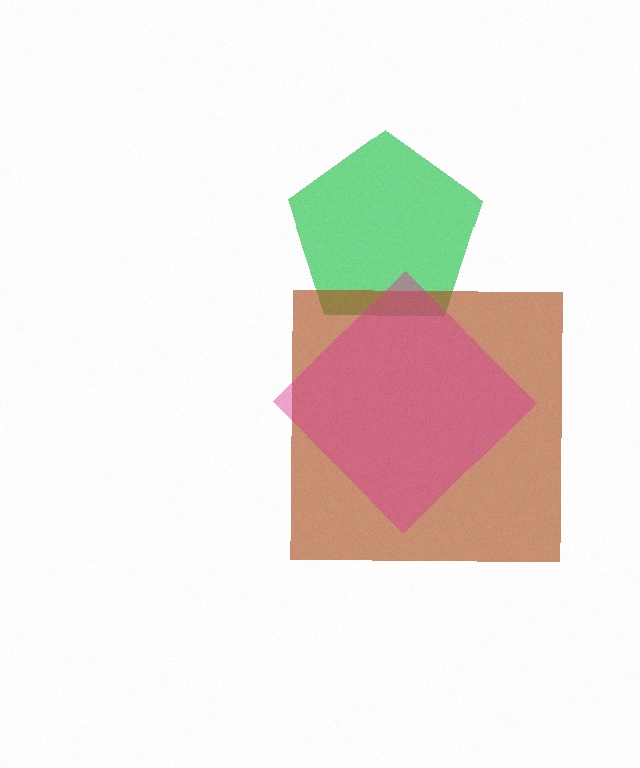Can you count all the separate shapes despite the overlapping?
Yes, there are 3 separate shapes.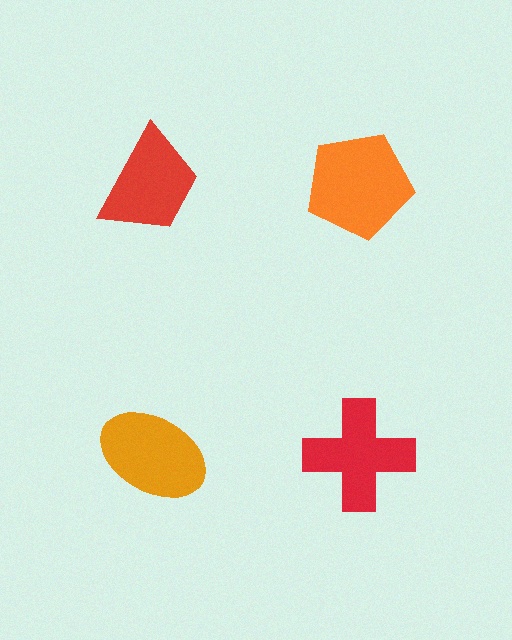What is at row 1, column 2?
An orange pentagon.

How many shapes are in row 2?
2 shapes.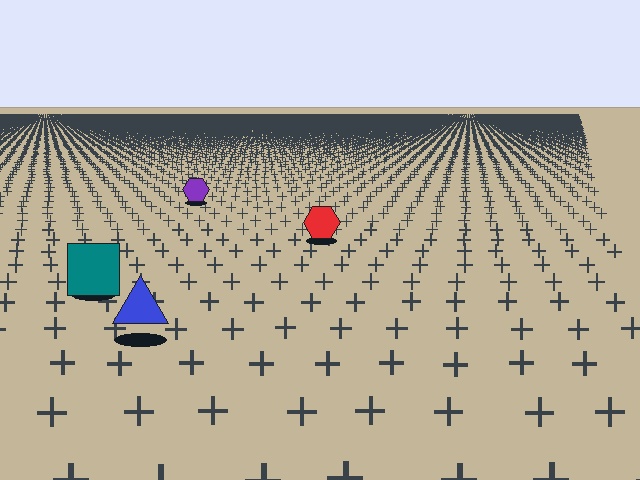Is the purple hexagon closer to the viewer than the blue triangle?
No. The blue triangle is closer — you can tell from the texture gradient: the ground texture is coarser near it.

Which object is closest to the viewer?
The blue triangle is closest. The texture marks near it are larger and more spread out.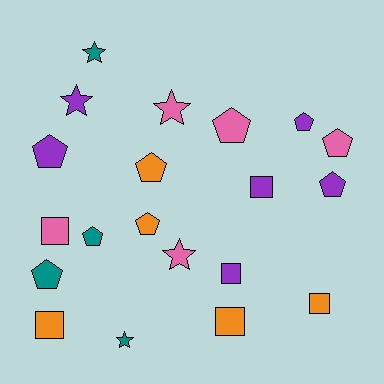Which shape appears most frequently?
Pentagon, with 9 objects.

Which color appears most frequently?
Purple, with 6 objects.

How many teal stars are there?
There are 2 teal stars.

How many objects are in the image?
There are 20 objects.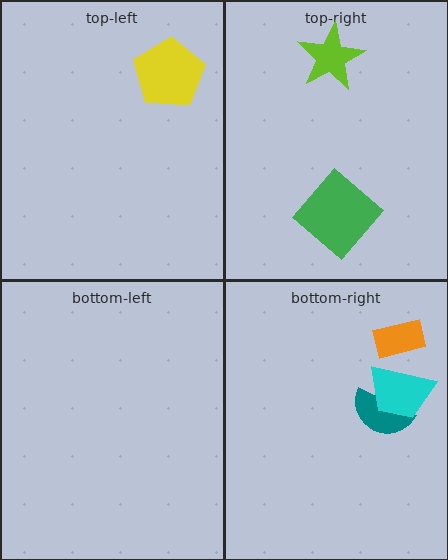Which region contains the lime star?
The top-right region.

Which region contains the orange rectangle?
The bottom-right region.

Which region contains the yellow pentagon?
The top-left region.